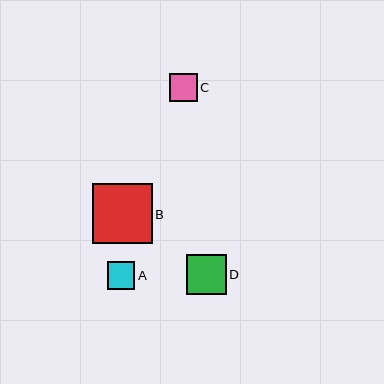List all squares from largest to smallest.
From largest to smallest: B, D, C, A.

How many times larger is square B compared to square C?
Square B is approximately 2.1 times the size of square C.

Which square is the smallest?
Square A is the smallest with a size of approximately 28 pixels.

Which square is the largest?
Square B is the largest with a size of approximately 60 pixels.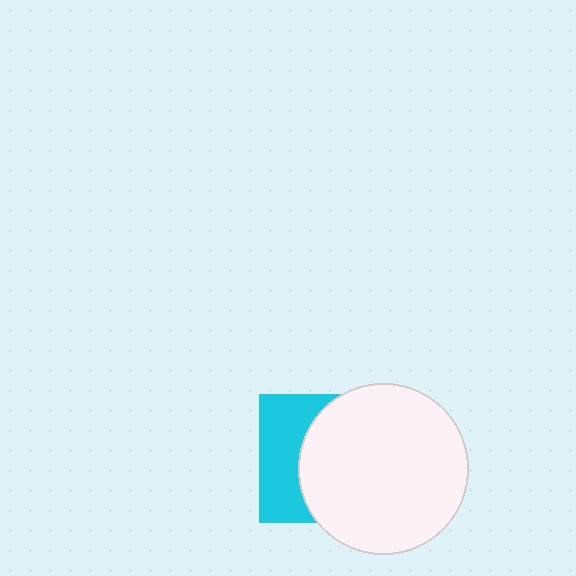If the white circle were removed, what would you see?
You would see the complete cyan square.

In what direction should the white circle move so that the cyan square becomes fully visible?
The white circle should move right. That is the shortest direction to clear the overlap and leave the cyan square fully visible.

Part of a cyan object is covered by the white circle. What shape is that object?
It is a square.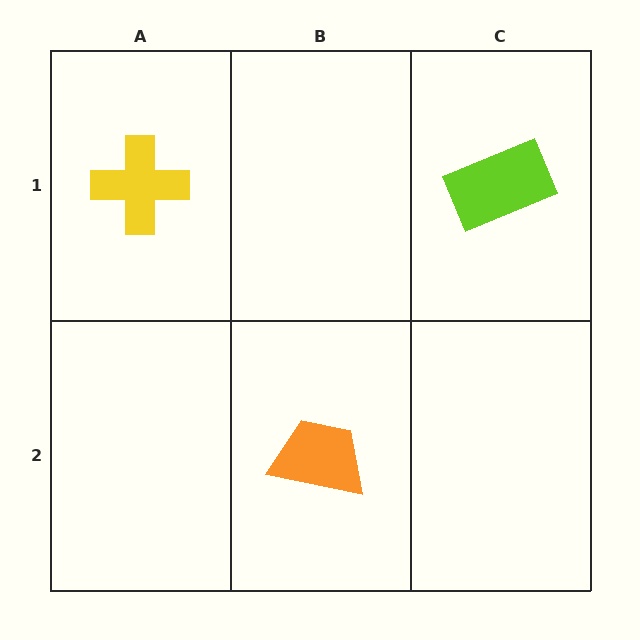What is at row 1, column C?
A lime rectangle.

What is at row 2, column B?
An orange trapezoid.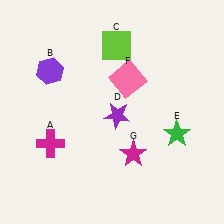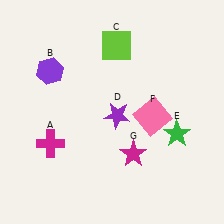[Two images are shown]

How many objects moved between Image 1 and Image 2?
1 object moved between the two images.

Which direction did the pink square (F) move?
The pink square (F) moved down.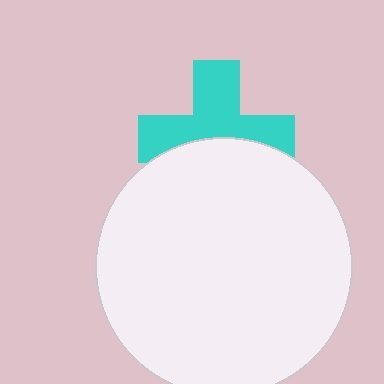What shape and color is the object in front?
The object in front is a white circle.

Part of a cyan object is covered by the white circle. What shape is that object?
It is a cross.